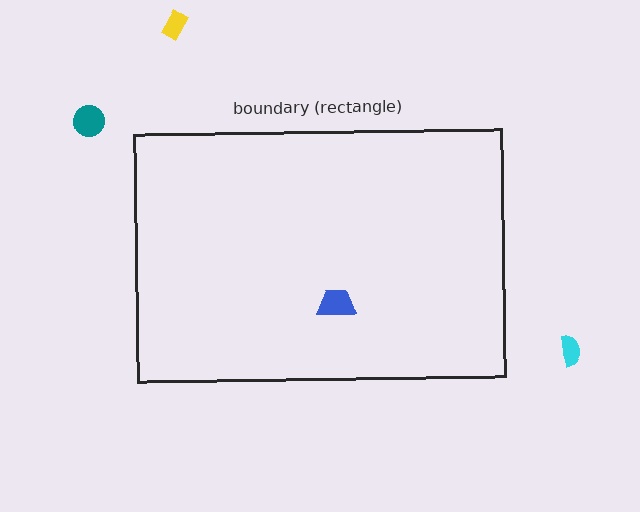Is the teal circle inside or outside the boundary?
Outside.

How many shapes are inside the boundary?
1 inside, 3 outside.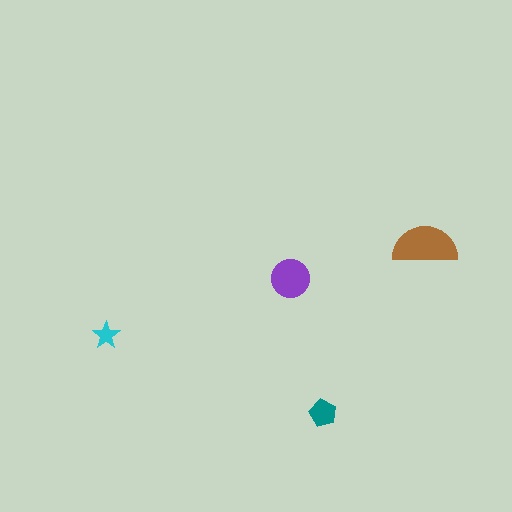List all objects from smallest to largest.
The cyan star, the teal pentagon, the purple circle, the brown semicircle.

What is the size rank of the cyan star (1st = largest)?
4th.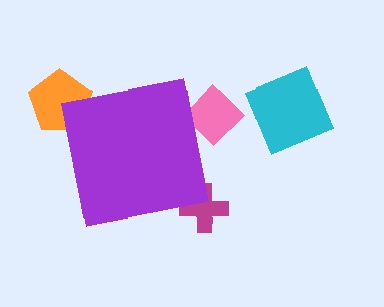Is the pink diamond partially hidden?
Yes, the pink diamond is partially hidden behind the purple square.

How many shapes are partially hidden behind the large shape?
3 shapes are partially hidden.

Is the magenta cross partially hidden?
Yes, the magenta cross is partially hidden behind the purple square.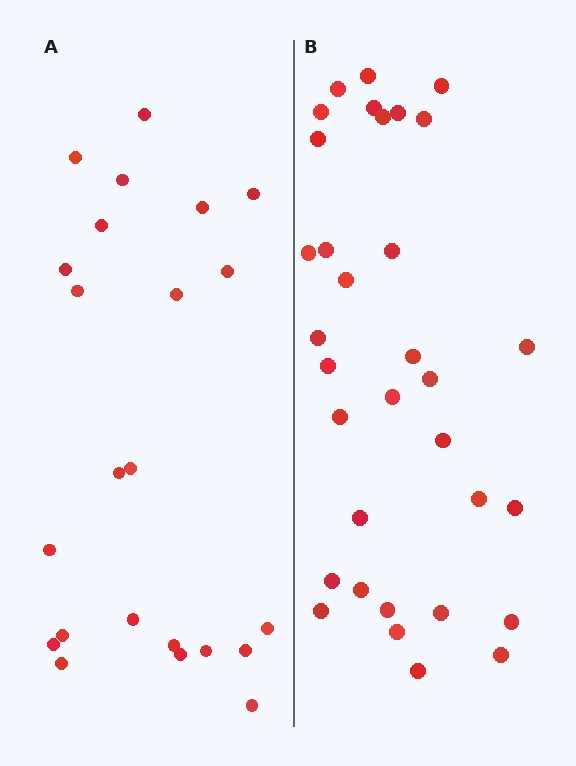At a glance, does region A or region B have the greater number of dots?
Region B (the right region) has more dots.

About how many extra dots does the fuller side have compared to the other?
Region B has roughly 10 or so more dots than region A.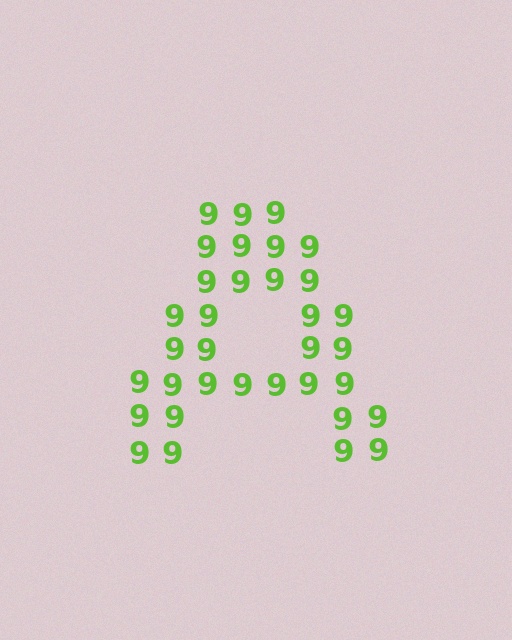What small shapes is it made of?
It is made of small digit 9's.